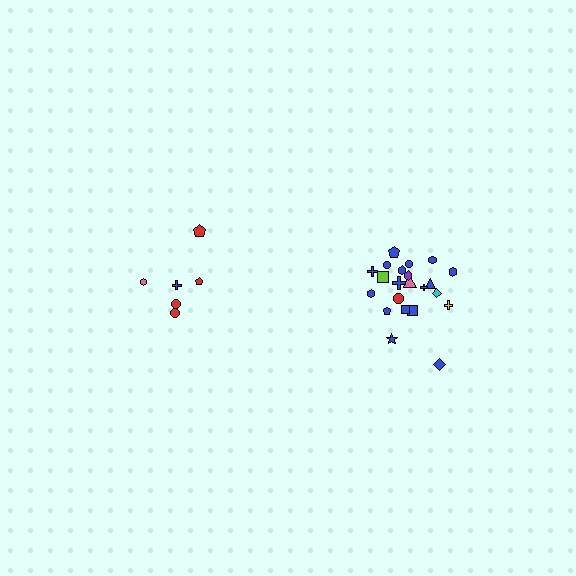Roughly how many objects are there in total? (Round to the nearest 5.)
Roughly 30 objects in total.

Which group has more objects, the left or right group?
The right group.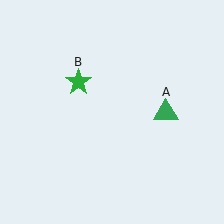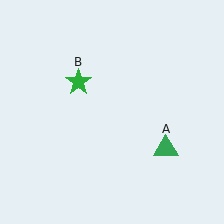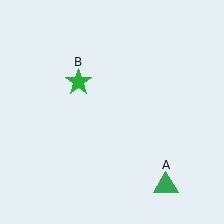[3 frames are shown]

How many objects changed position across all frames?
1 object changed position: green triangle (object A).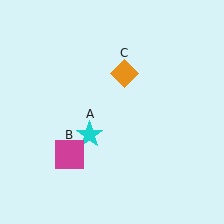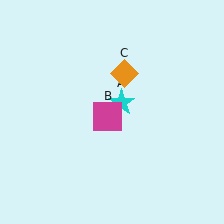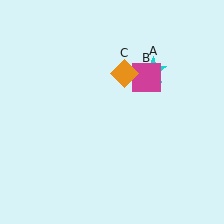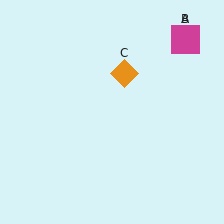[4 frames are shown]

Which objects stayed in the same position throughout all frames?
Orange diamond (object C) remained stationary.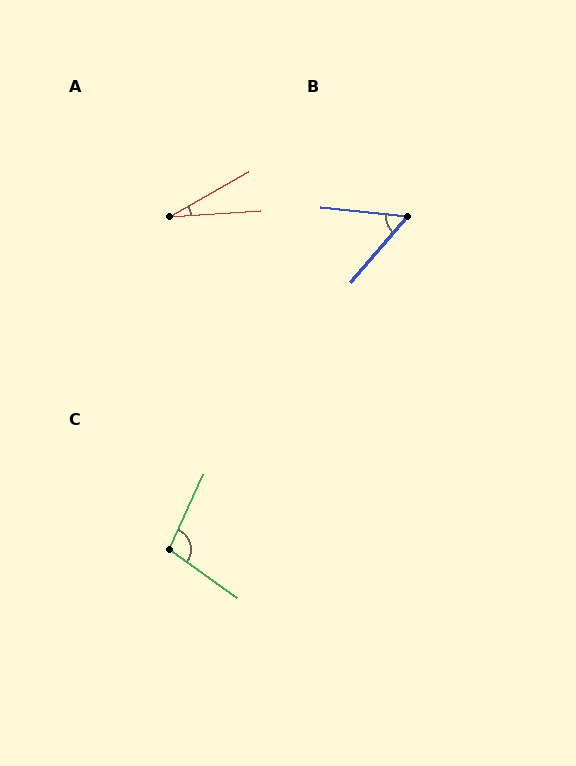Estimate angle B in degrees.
Approximately 56 degrees.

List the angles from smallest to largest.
A (26°), B (56°), C (101°).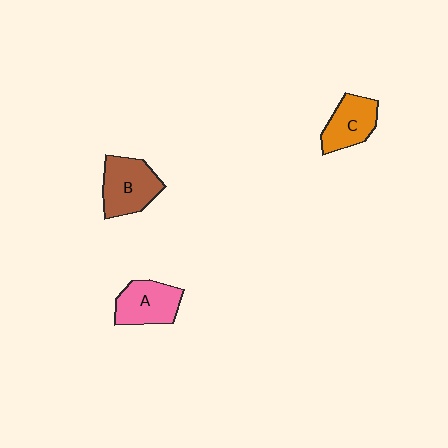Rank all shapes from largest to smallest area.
From largest to smallest: B (brown), A (pink), C (orange).